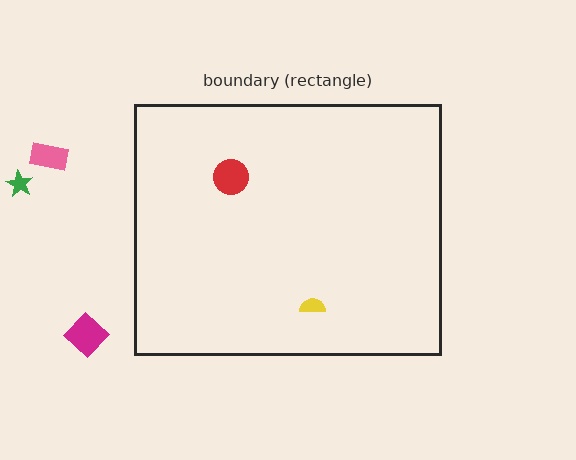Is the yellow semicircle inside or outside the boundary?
Inside.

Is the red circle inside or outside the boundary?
Inside.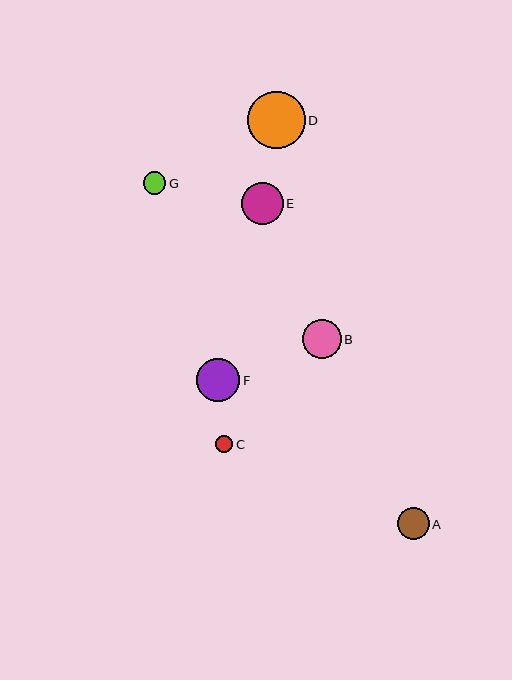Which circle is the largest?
Circle D is the largest with a size of approximately 58 pixels.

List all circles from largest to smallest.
From largest to smallest: D, F, E, B, A, G, C.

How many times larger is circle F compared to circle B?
Circle F is approximately 1.1 times the size of circle B.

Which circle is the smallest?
Circle C is the smallest with a size of approximately 17 pixels.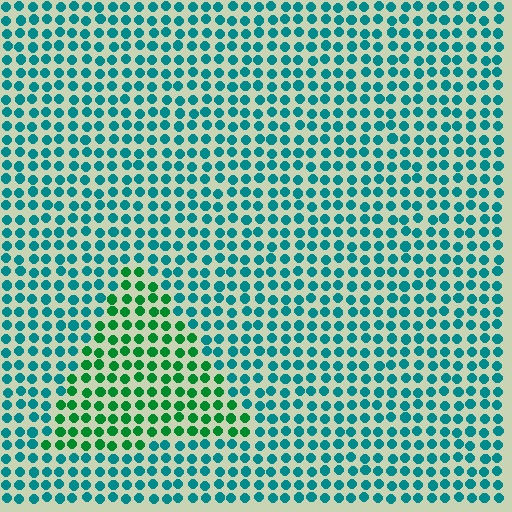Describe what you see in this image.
The image is filled with small teal elements in a uniform arrangement. A triangle-shaped region is visible where the elements are tinted to a slightly different hue, forming a subtle color boundary.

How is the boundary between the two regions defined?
The boundary is defined purely by a slight shift in hue (about 42 degrees). Spacing, size, and orientation are identical on both sides.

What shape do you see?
I see a triangle.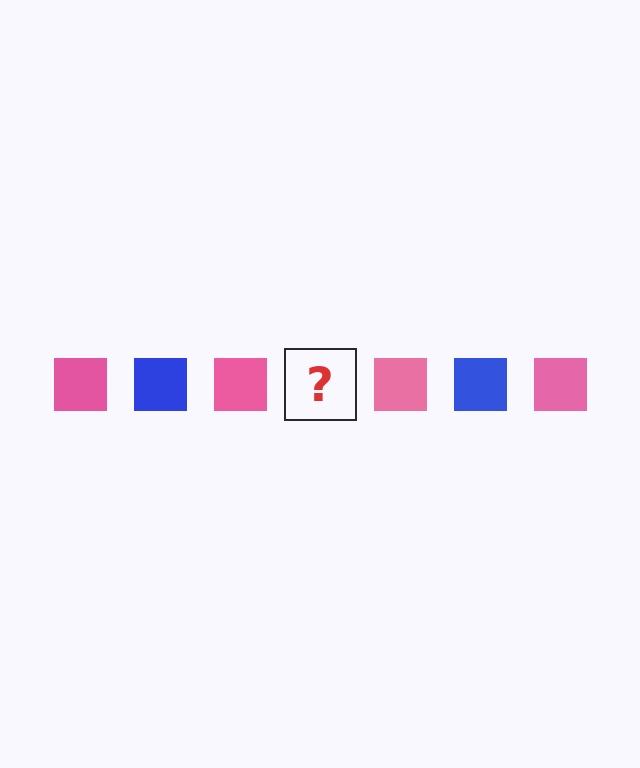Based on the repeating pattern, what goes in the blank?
The blank should be a blue square.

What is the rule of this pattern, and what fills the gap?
The rule is that the pattern cycles through pink, blue squares. The gap should be filled with a blue square.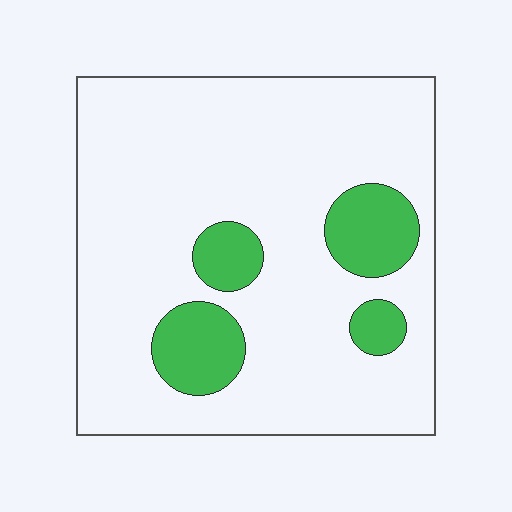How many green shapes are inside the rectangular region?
4.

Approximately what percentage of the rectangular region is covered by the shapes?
Approximately 15%.